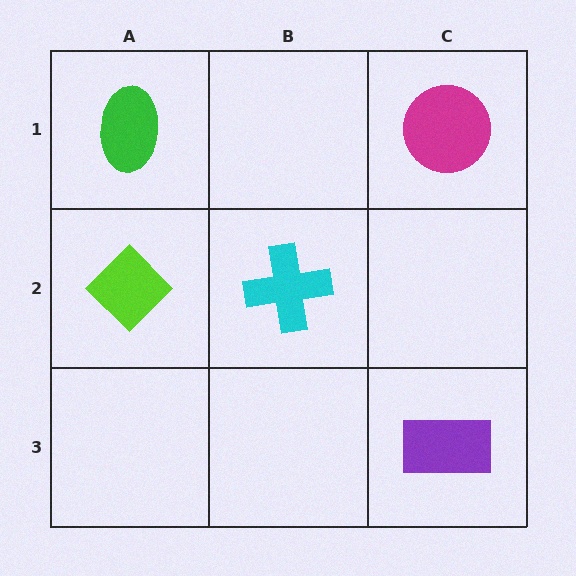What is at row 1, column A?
A green ellipse.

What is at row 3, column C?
A purple rectangle.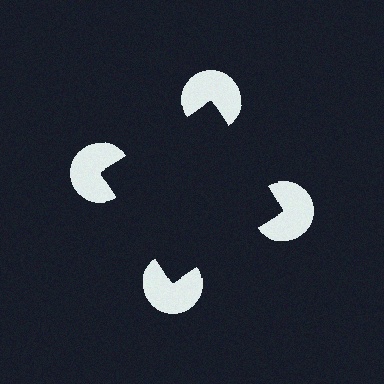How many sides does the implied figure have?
4 sides.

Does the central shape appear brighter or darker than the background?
It typically appears slightly darker than the background, even though no actual brightness change is drawn.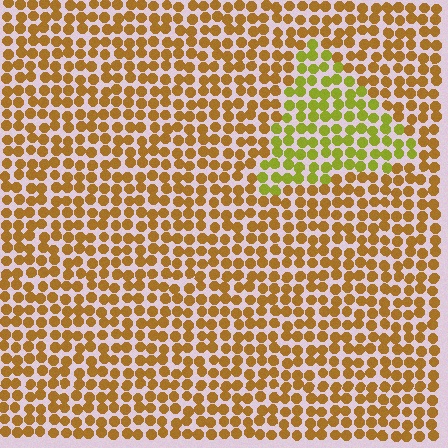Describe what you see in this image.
The image is filled with small brown elements in a uniform arrangement. A triangle-shaped region is visible where the elements are tinted to a slightly different hue, forming a subtle color boundary.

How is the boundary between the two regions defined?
The boundary is defined purely by a slight shift in hue (about 38 degrees). Spacing, size, and orientation are identical on both sides.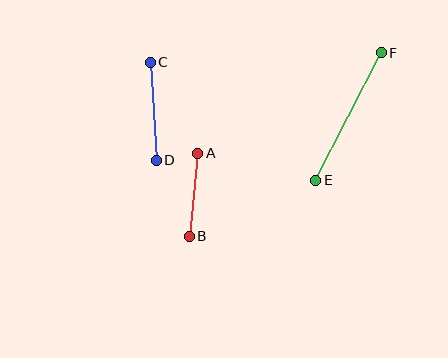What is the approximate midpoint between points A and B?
The midpoint is at approximately (193, 195) pixels.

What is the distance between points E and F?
The distance is approximately 143 pixels.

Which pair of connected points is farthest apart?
Points E and F are farthest apart.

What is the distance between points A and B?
The distance is approximately 83 pixels.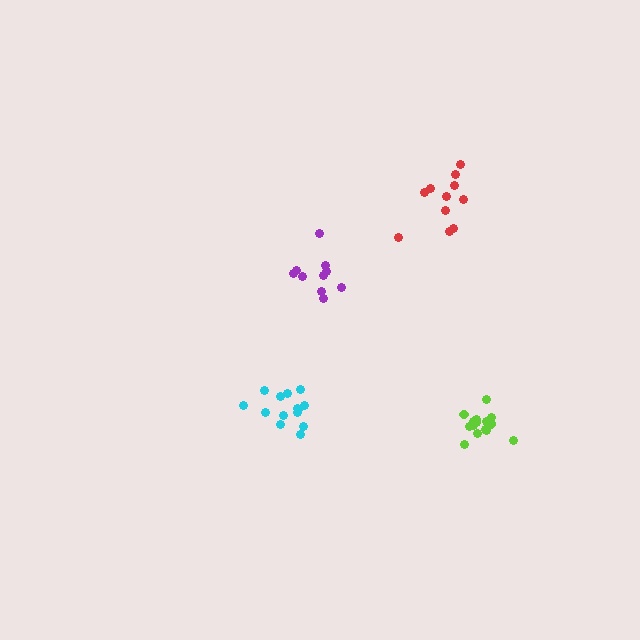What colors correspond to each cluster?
The clusters are colored: red, purple, cyan, lime.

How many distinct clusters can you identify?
There are 4 distinct clusters.